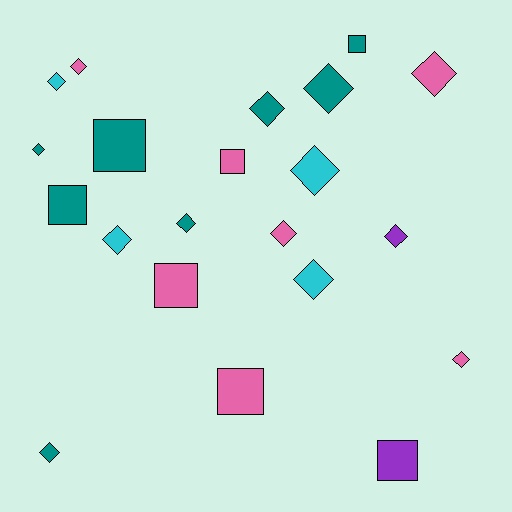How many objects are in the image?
There are 21 objects.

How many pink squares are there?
There are 3 pink squares.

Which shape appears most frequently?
Diamond, with 14 objects.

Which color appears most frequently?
Teal, with 8 objects.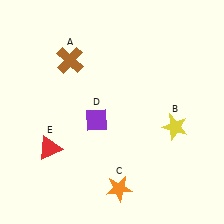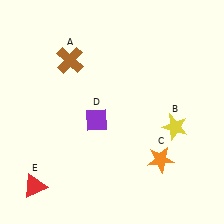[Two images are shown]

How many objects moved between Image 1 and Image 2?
2 objects moved between the two images.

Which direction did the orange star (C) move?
The orange star (C) moved right.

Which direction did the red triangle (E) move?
The red triangle (E) moved down.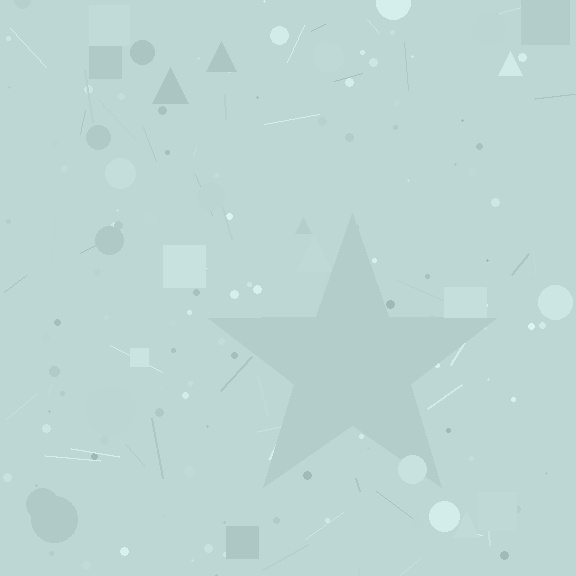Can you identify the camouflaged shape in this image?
The camouflaged shape is a star.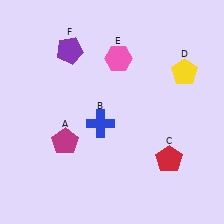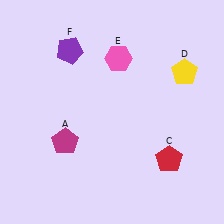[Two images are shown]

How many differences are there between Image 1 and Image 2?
There is 1 difference between the two images.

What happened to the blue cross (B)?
The blue cross (B) was removed in Image 2. It was in the bottom-left area of Image 1.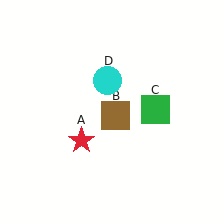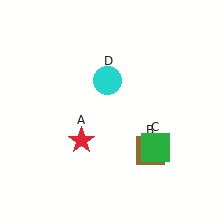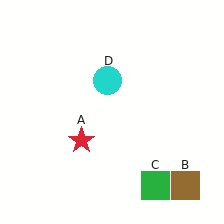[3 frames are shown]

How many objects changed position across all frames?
2 objects changed position: brown square (object B), green square (object C).